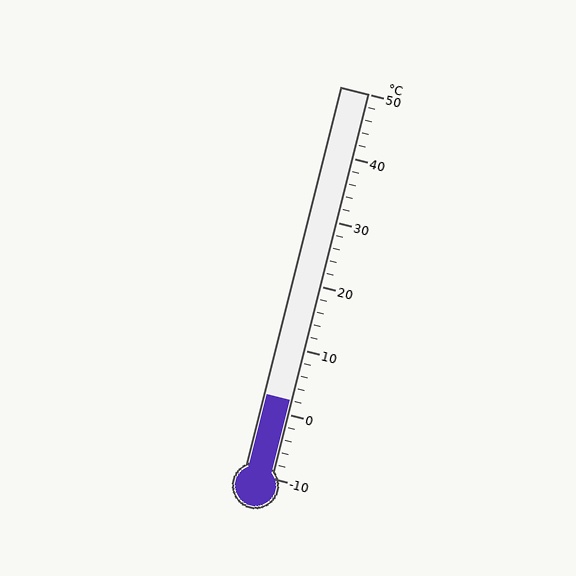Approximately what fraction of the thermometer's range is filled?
The thermometer is filled to approximately 20% of its range.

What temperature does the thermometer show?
The thermometer shows approximately 2°C.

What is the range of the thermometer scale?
The thermometer scale ranges from -10°C to 50°C.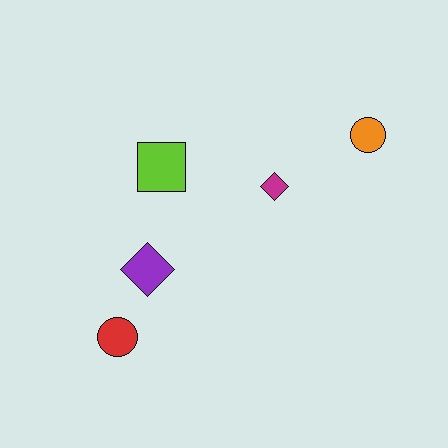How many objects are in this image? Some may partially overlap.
There are 5 objects.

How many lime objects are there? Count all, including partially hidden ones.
There is 1 lime object.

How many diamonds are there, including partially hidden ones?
There are 2 diamonds.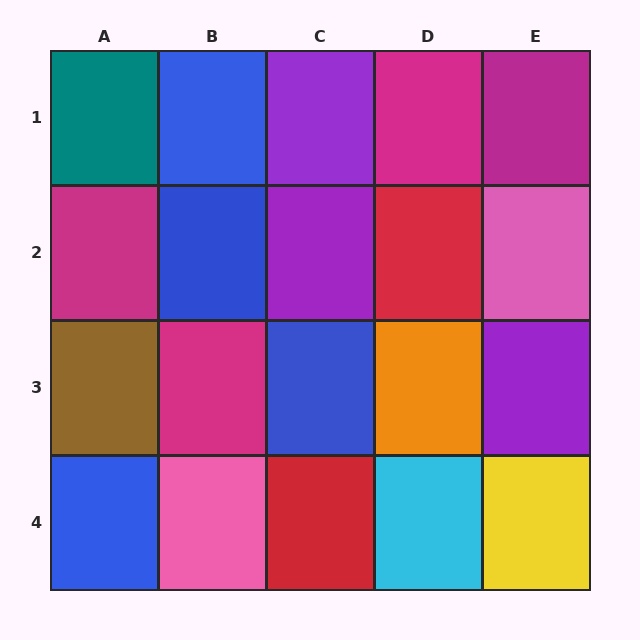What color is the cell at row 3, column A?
Brown.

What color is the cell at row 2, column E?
Pink.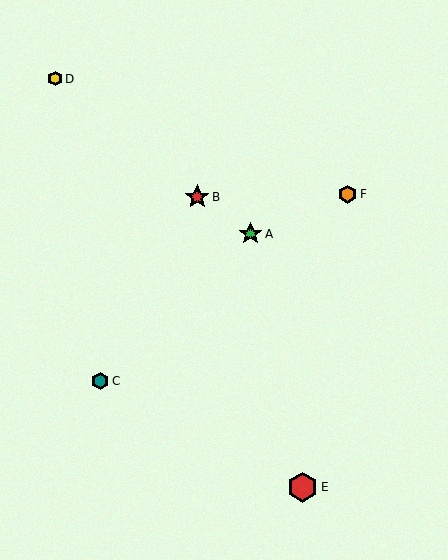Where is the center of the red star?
The center of the red star is at (197, 197).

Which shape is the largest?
The red hexagon (labeled E) is the largest.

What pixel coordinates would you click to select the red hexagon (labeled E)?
Click at (303, 487) to select the red hexagon E.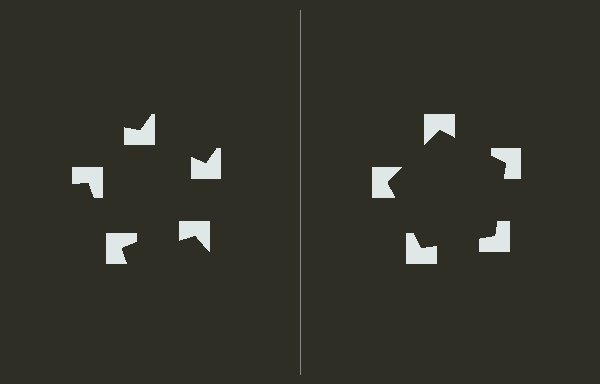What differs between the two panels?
The notched squares are positioned identically on both sides; only the wedge orientations differ. On the right they align to a pentagon; on the left they are misaligned.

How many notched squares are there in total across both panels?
10 — 5 on each side.